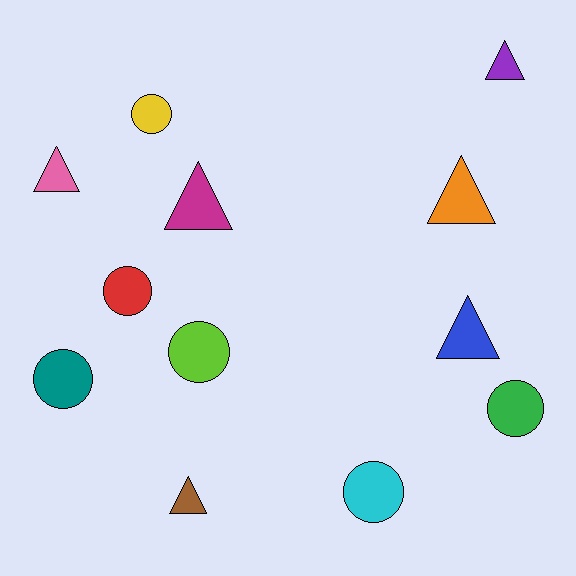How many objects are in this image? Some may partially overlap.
There are 12 objects.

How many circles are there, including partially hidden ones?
There are 6 circles.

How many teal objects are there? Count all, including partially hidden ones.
There is 1 teal object.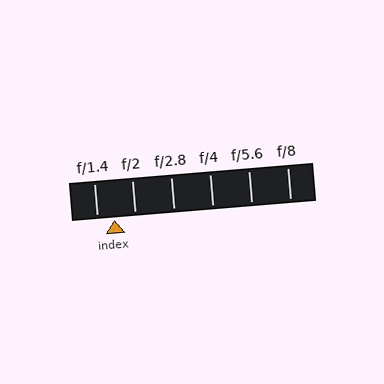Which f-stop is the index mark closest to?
The index mark is closest to f/1.4.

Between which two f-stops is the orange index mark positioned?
The index mark is between f/1.4 and f/2.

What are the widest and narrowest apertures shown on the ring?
The widest aperture shown is f/1.4 and the narrowest is f/8.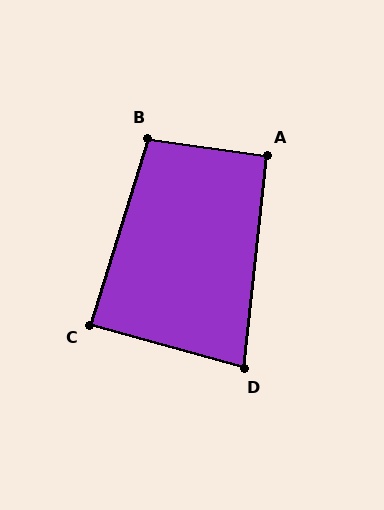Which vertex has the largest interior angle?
B, at approximately 99 degrees.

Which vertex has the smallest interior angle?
D, at approximately 81 degrees.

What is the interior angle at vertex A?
Approximately 92 degrees (approximately right).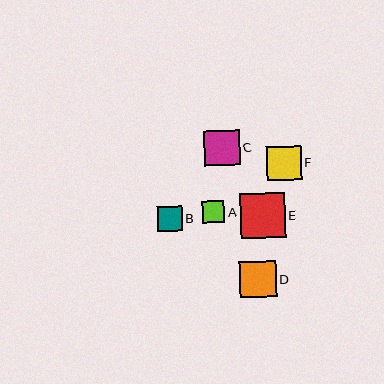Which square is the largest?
Square E is the largest with a size of approximately 45 pixels.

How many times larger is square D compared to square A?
Square D is approximately 1.7 times the size of square A.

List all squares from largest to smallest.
From largest to smallest: E, D, C, F, B, A.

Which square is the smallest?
Square A is the smallest with a size of approximately 22 pixels.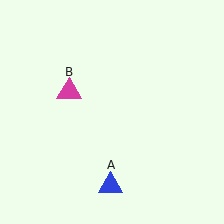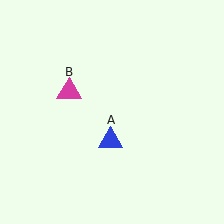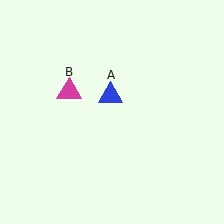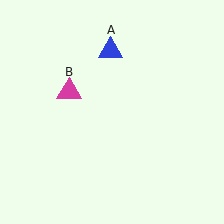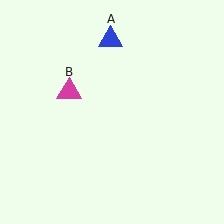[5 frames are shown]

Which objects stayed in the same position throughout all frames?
Magenta triangle (object B) remained stationary.